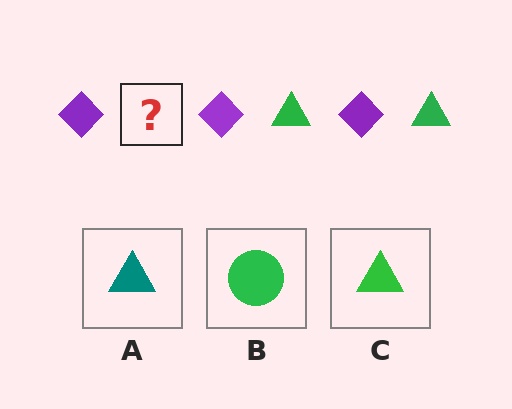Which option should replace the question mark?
Option C.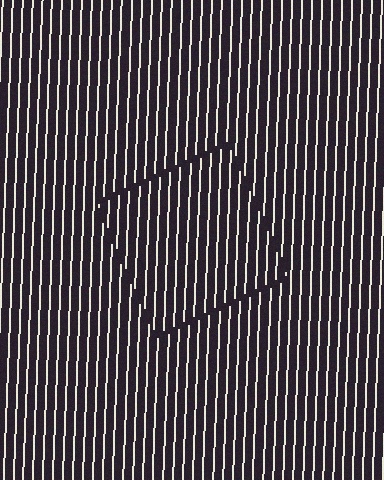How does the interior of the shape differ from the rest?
The interior of the shape contains the same grating, shifted by half a period — the contour is defined by the phase discontinuity where line-ends from the inner and outer gratings abut.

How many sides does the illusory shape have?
4 sides — the line-ends trace a square.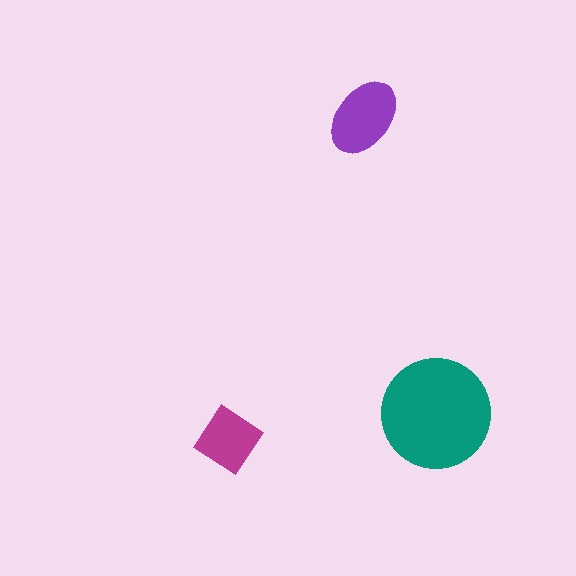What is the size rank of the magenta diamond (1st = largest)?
3rd.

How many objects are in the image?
There are 3 objects in the image.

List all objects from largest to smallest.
The teal circle, the purple ellipse, the magenta diamond.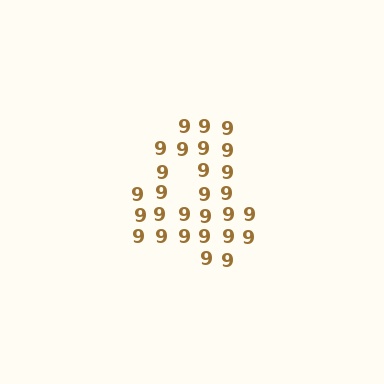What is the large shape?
The large shape is the digit 4.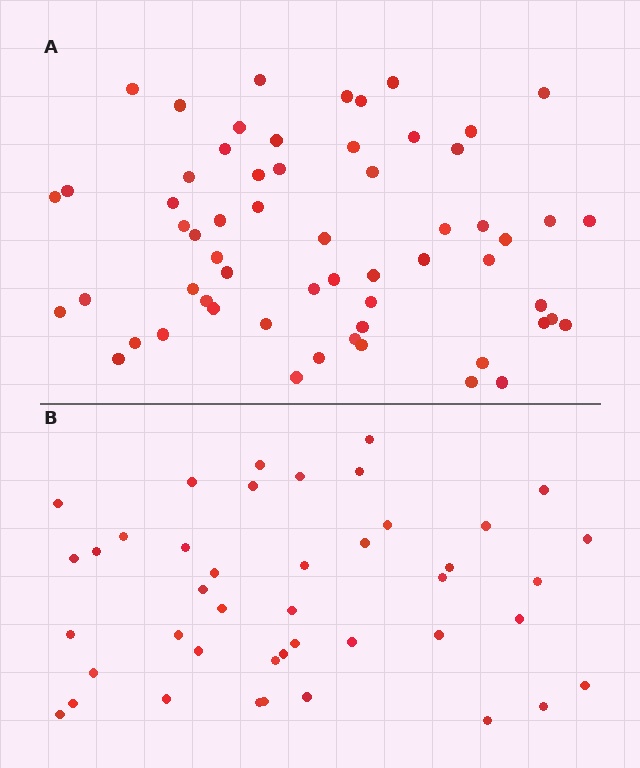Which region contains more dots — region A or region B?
Region A (the top region) has more dots.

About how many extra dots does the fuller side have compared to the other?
Region A has approximately 15 more dots than region B.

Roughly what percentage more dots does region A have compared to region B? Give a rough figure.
About 40% more.